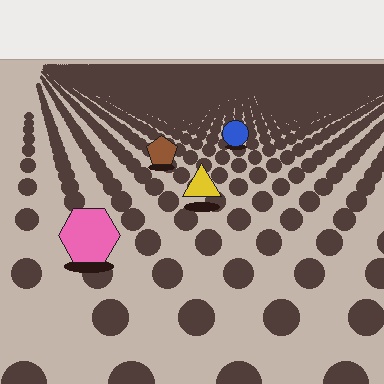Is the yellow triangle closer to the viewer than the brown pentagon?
Yes. The yellow triangle is closer — you can tell from the texture gradient: the ground texture is coarser near it.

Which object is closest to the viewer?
The pink hexagon is closest. The texture marks near it are larger and more spread out.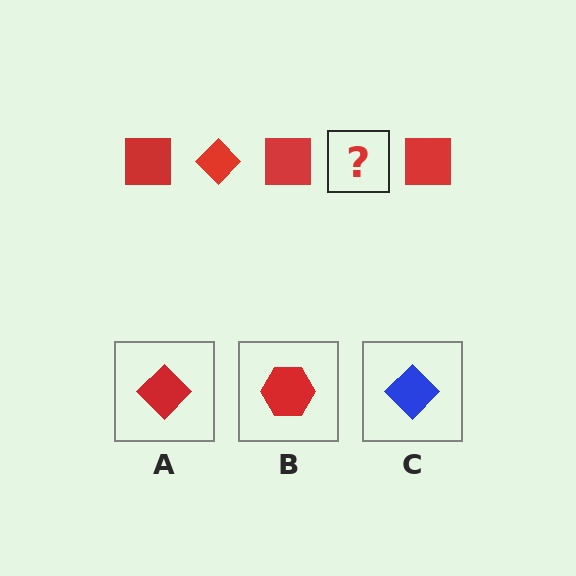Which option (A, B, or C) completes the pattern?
A.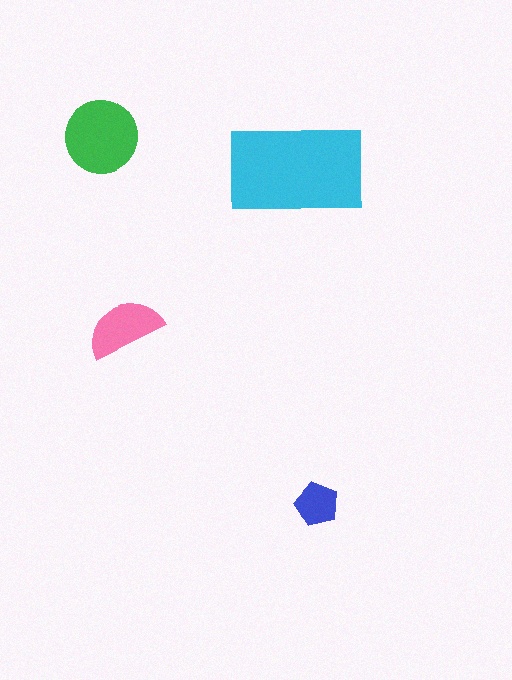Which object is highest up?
The green circle is topmost.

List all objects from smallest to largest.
The blue pentagon, the pink semicircle, the green circle, the cyan rectangle.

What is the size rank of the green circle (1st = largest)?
2nd.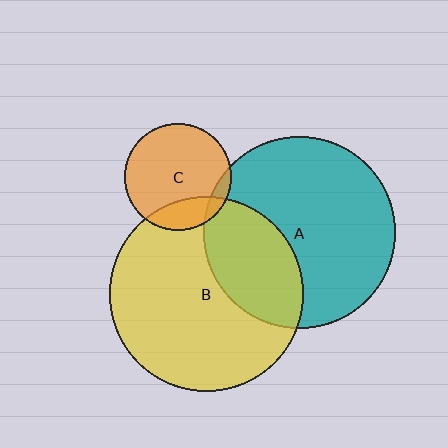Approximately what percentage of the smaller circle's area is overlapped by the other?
Approximately 30%.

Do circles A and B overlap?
Yes.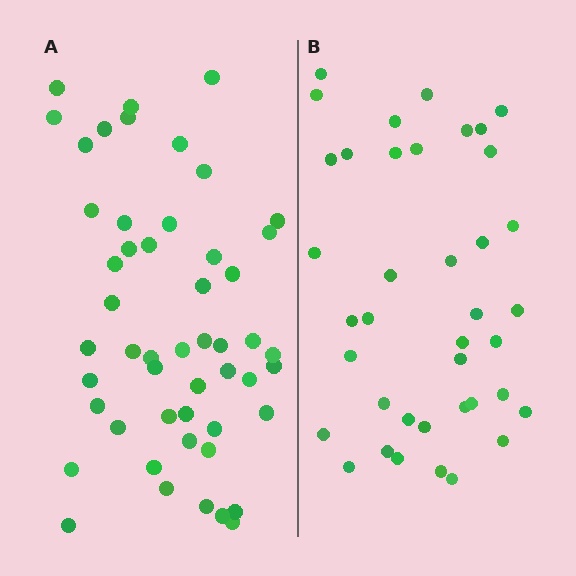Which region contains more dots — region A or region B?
Region A (the left region) has more dots.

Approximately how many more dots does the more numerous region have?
Region A has roughly 12 or so more dots than region B.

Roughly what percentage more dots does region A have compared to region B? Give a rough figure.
About 30% more.